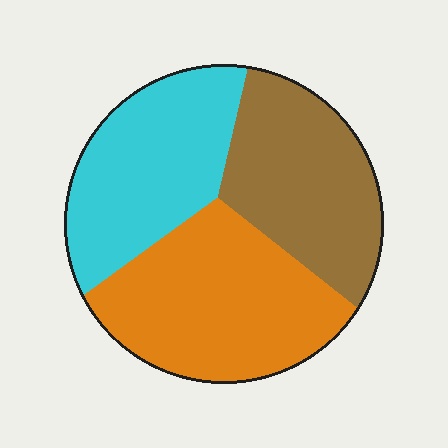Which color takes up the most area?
Orange, at roughly 40%.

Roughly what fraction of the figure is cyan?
Cyan covers roughly 30% of the figure.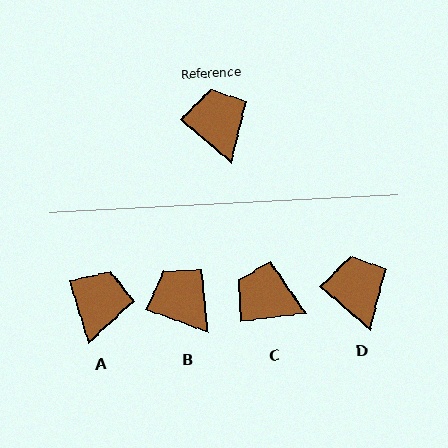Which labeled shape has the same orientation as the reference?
D.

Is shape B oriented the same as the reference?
No, it is off by about 20 degrees.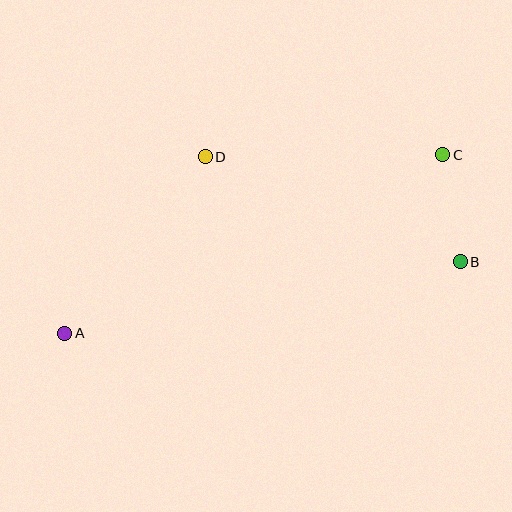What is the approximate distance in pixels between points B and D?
The distance between B and D is approximately 276 pixels.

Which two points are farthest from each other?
Points A and C are farthest from each other.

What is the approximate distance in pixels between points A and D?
The distance between A and D is approximately 226 pixels.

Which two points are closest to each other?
Points B and C are closest to each other.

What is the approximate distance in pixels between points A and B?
The distance between A and B is approximately 402 pixels.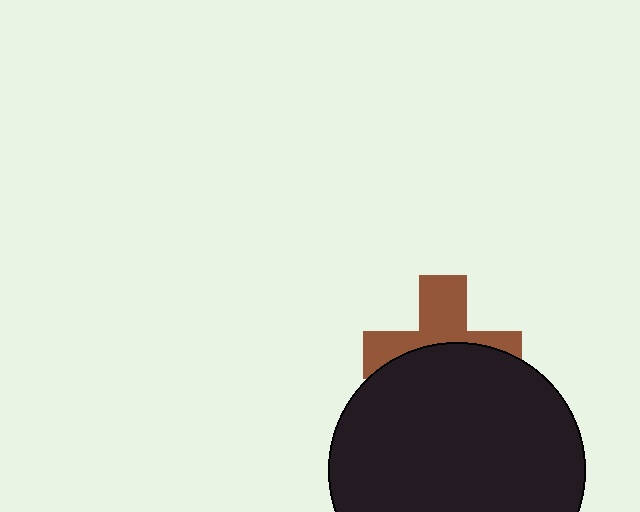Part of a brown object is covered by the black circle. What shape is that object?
It is a cross.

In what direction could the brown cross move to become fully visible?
The brown cross could move up. That would shift it out from behind the black circle entirely.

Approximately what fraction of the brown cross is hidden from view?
Roughly 55% of the brown cross is hidden behind the black circle.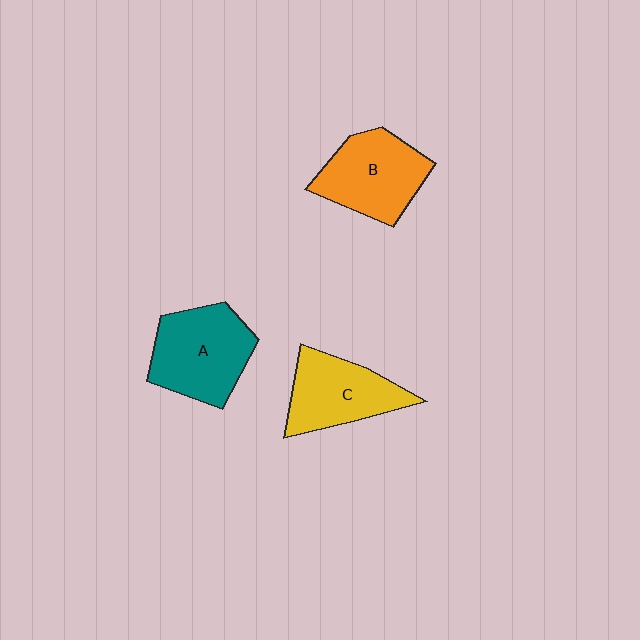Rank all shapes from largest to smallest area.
From largest to smallest: A (teal), B (orange), C (yellow).